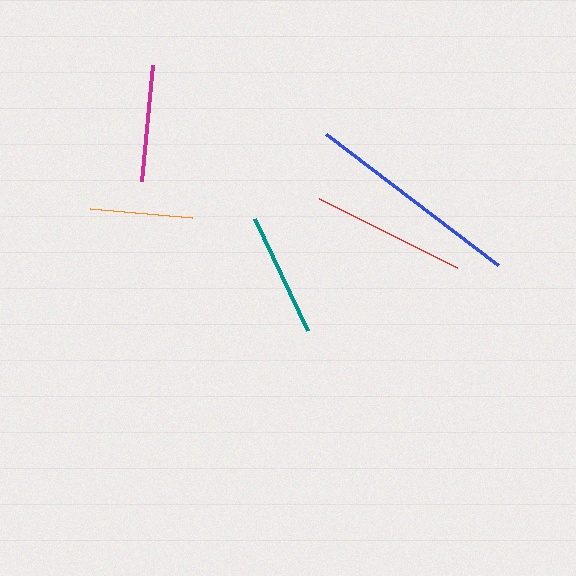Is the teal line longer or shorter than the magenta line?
The teal line is longer than the magenta line.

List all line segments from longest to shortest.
From longest to shortest: blue, red, teal, magenta, orange.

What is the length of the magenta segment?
The magenta segment is approximately 117 pixels long.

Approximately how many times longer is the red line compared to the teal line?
The red line is approximately 1.2 times the length of the teal line.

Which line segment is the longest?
The blue line is the longest at approximately 216 pixels.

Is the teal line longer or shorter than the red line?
The red line is longer than the teal line.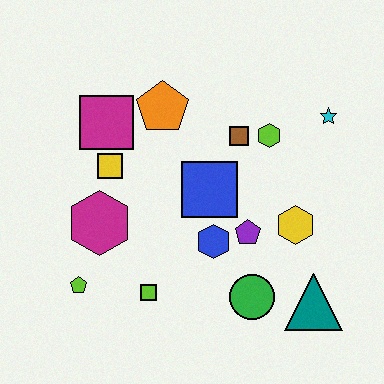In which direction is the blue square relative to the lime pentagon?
The blue square is to the right of the lime pentagon.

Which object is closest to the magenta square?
The yellow square is closest to the magenta square.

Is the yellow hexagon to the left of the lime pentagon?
No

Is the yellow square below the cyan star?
Yes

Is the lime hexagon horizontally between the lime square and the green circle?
No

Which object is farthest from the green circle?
The magenta square is farthest from the green circle.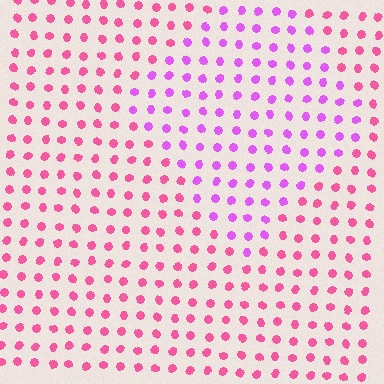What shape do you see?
I see a diamond.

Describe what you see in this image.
The image is filled with small pink elements in a uniform arrangement. A diamond-shaped region is visible where the elements are tinted to a slightly different hue, forming a subtle color boundary.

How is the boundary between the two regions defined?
The boundary is defined purely by a slight shift in hue (about 39 degrees). Spacing, size, and orientation are identical on both sides.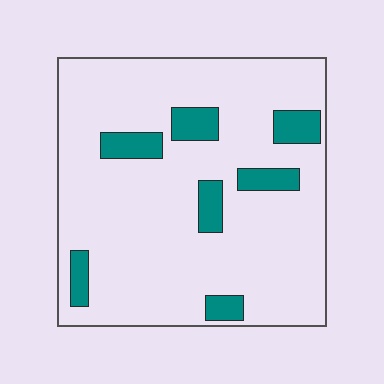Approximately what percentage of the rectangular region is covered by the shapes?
Approximately 15%.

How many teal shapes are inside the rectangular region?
7.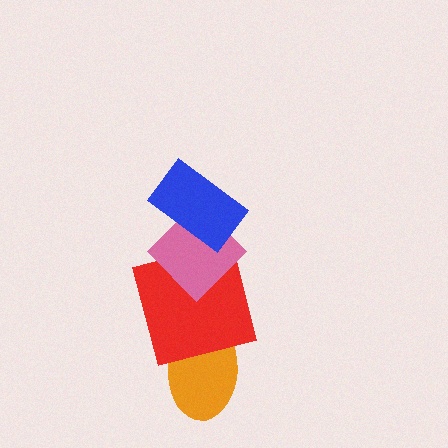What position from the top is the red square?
The red square is 3rd from the top.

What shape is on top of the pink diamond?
The blue rectangle is on top of the pink diamond.